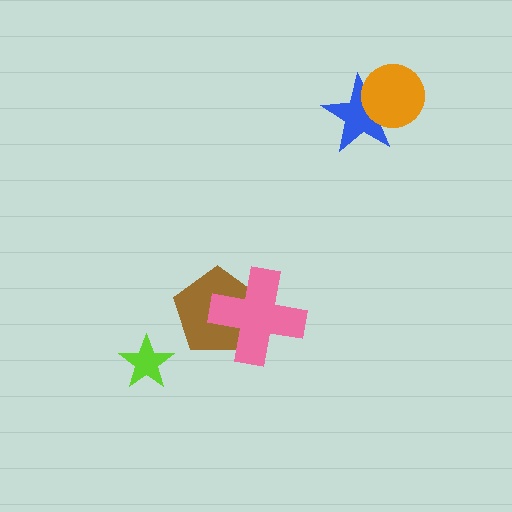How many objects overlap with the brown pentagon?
1 object overlaps with the brown pentagon.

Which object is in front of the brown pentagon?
The pink cross is in front of the brown pentagon.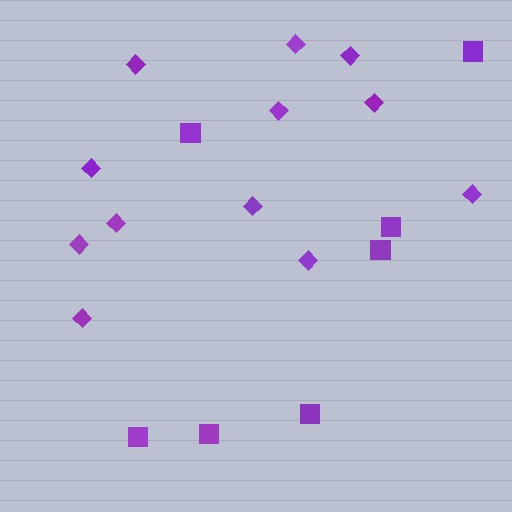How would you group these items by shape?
There are 2 groups: one group of diamonds (12) and one group of squares (7).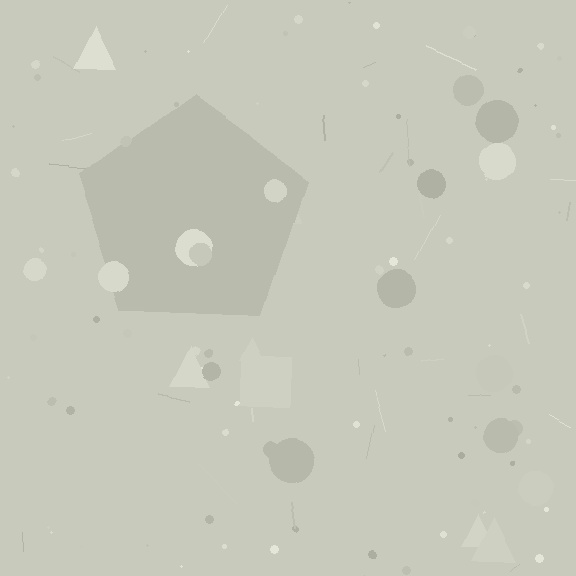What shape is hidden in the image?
A pentagon is hidden in the image.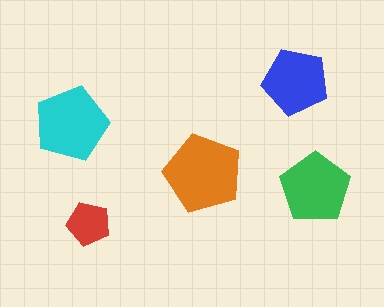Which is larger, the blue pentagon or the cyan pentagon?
The cyan one.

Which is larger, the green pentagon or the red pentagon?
The green one.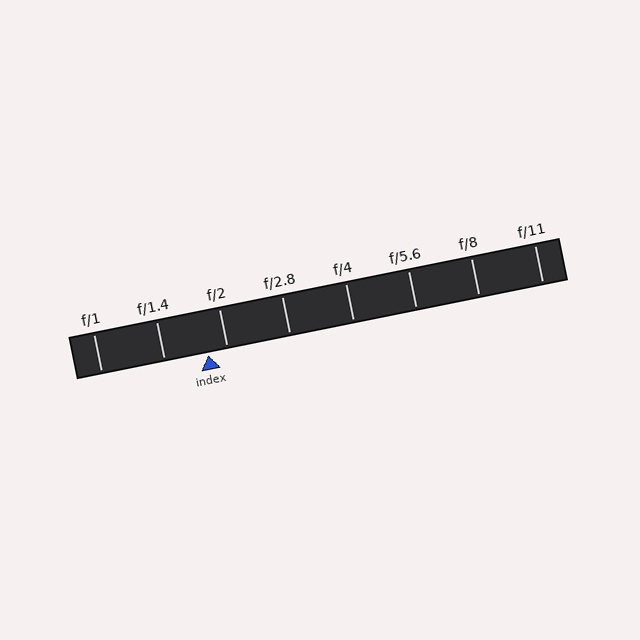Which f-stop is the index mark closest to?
The index mark is closest to f/2.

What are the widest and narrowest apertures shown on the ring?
The widest aperture shown is f/1 and the narrowest is f/11.